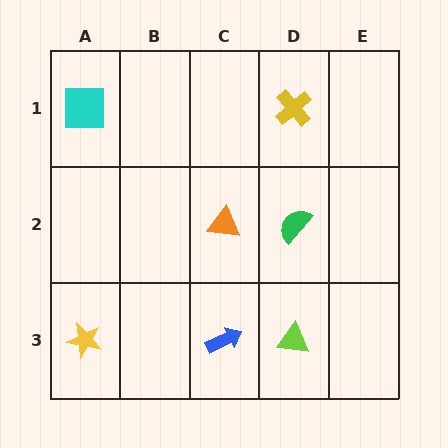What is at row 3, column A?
A yellow star.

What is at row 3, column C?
A blue arrow.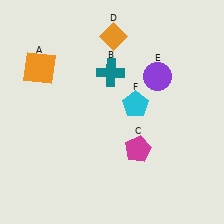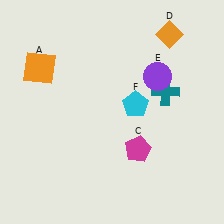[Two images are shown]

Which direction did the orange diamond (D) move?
The orange diamond (D) moved right.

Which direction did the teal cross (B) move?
The teal cross (B) moved right.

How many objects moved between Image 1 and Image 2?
2 objects moved between the two images.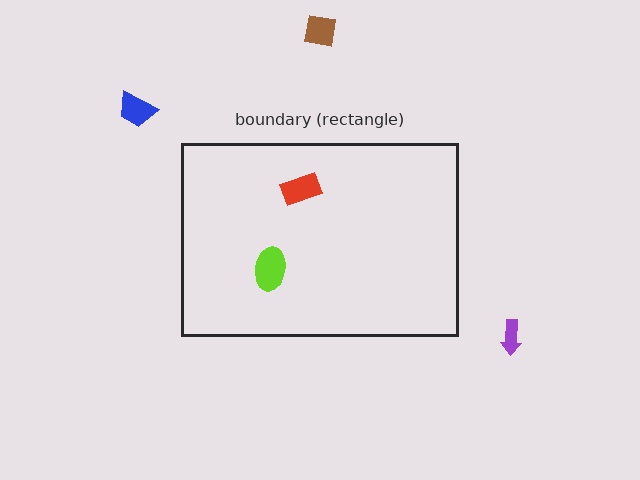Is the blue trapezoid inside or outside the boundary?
Outside.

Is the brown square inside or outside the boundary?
Outside.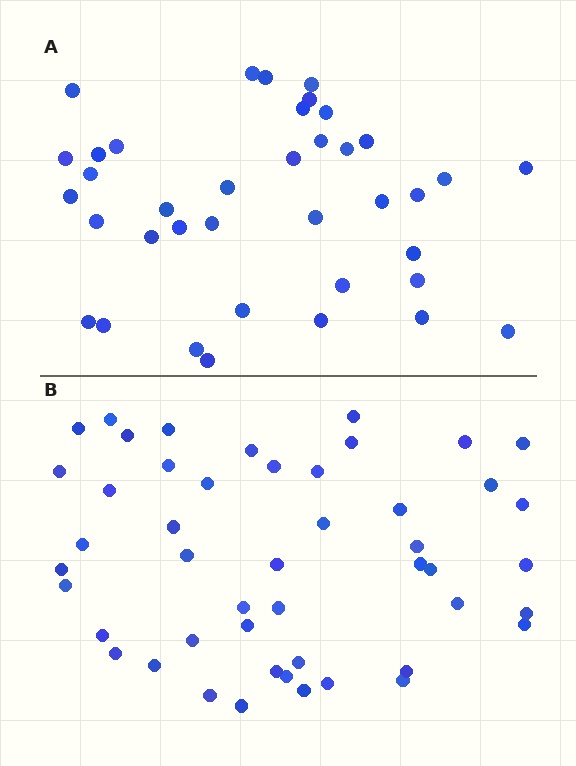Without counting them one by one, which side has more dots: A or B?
Region B (the bottom region) has more dots.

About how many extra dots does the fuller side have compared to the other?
Region B has roughly 10 or so more dots than region A.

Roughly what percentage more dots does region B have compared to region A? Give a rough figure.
About 25% more.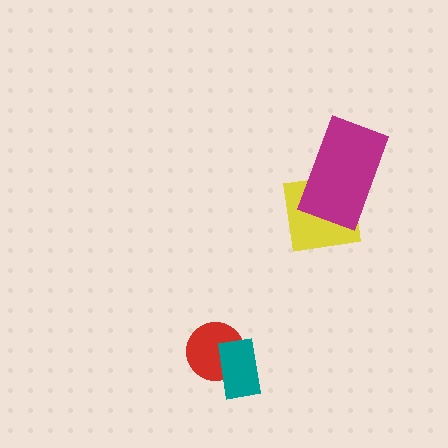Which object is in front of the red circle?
The teal rectangle is in front of the red circle.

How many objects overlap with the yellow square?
1 object overlaps with the yellow square.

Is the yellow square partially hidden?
Yes, it is partially covered by another shape.